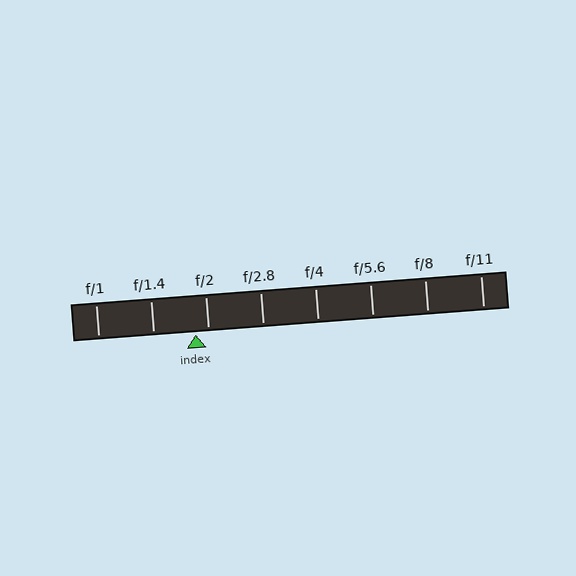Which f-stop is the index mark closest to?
The index mark is closest to f/2.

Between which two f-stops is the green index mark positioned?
The index mark is between f/1.4 and f/2.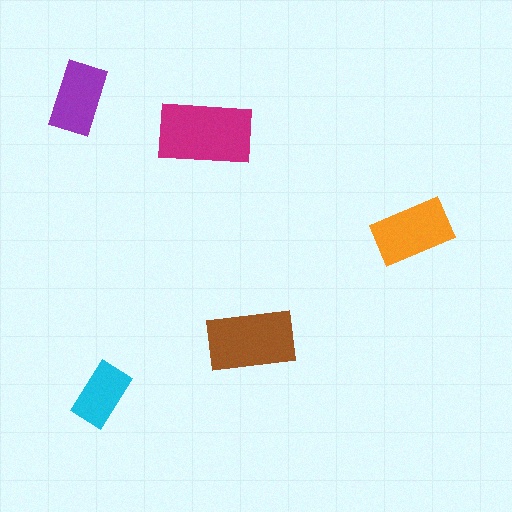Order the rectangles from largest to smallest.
the magenta one, the brown one, the orange one, the purple one, the cyan one.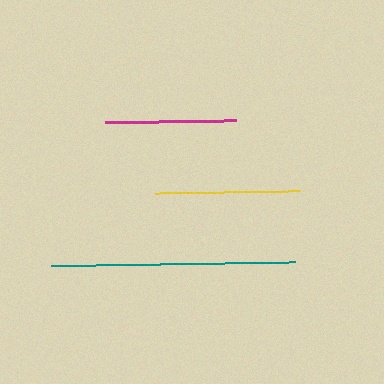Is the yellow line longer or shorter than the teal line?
The teal line is longer than the yellow line.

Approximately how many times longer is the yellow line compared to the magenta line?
The yellow line is approximately 1.1 times the length of the magenta line.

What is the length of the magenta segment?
The magenta segment is approximately 131 pixels long.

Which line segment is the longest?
The teal line is the longest at approximately 244 pixels.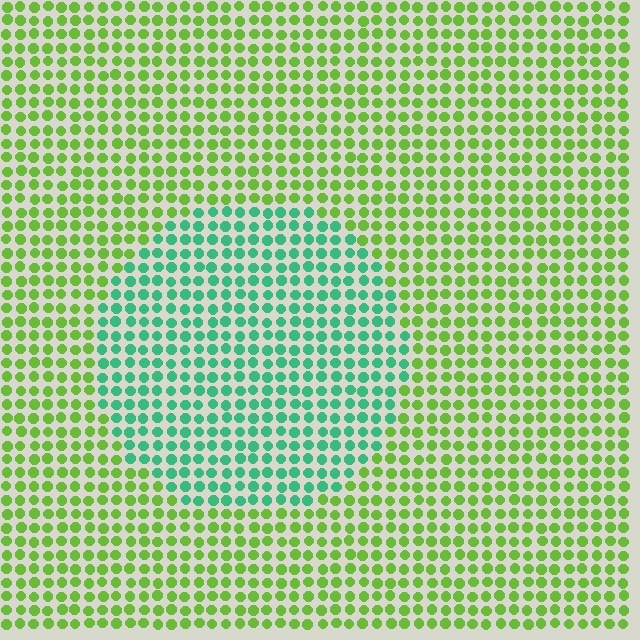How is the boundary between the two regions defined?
The boundary is defined purely by a slight shift in hue (about 55 degrees). Spacing, size, and orientation are identical on both sides.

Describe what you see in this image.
The image is filled with small lime elements in a uniform arrangement. A circle-shaped region is visible where the elements are tinted to a slightly different hue, forming a subtle color boundary.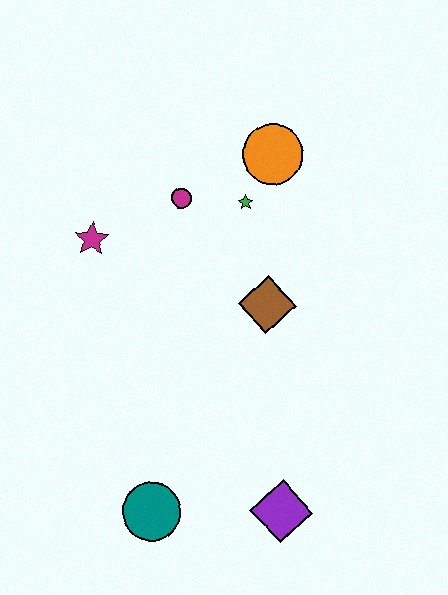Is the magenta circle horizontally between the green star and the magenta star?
Yes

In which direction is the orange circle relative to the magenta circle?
The orange circle is to the right of the magenta circle.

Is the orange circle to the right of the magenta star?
Yes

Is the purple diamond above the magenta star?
No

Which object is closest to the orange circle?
The green star is closest to the orange circle.